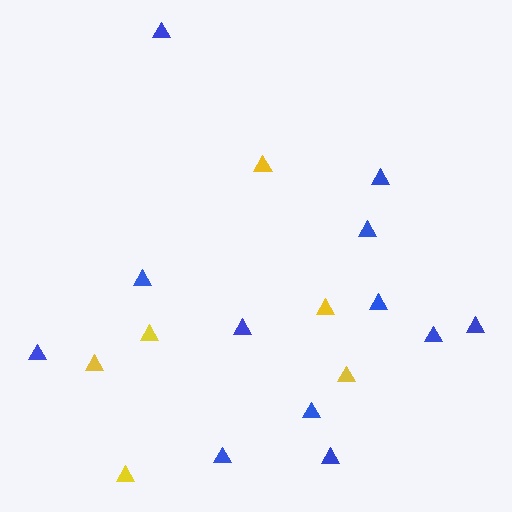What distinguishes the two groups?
There are 2 groups: one group of yellow triangles (6) and one group of blue triangles (12).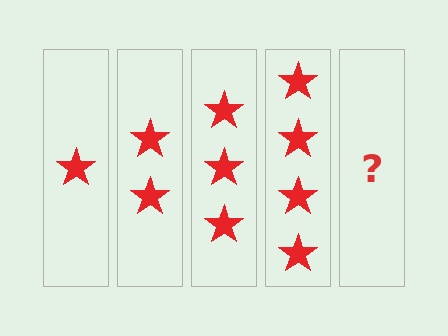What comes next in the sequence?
The next element should be 5 stars.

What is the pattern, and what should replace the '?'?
The pattern is that each step adds one more star. The '?' should be 5 stars.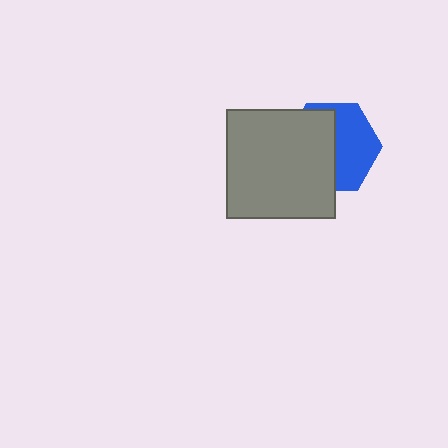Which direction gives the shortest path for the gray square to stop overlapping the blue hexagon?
Moving left gives the shortest separation.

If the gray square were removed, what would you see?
You would see the complete blue hexagon.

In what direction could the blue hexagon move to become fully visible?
The blue hexagon could move right. That would shift it out from behind the gray square entirely.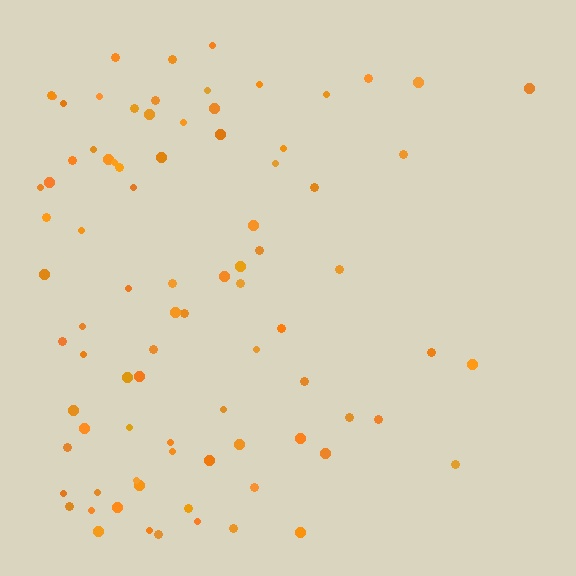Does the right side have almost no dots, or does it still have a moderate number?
Still a moderate number, just noticeably fewer than the left.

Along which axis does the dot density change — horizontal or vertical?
Horizontal.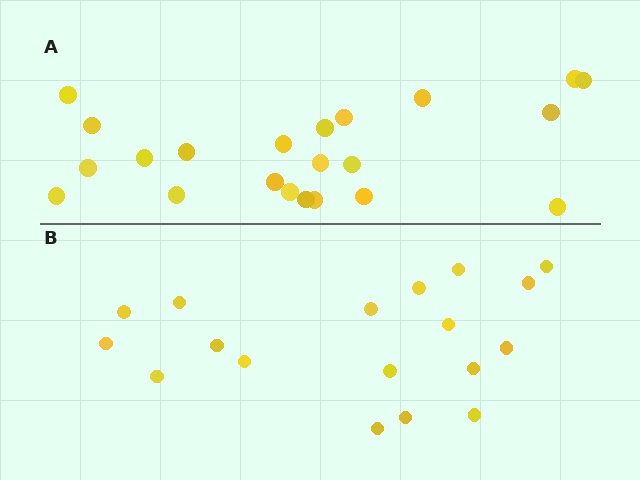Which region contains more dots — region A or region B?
Region A (the top region) has more dots.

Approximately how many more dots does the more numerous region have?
Region A has about 4 more dots than region B.